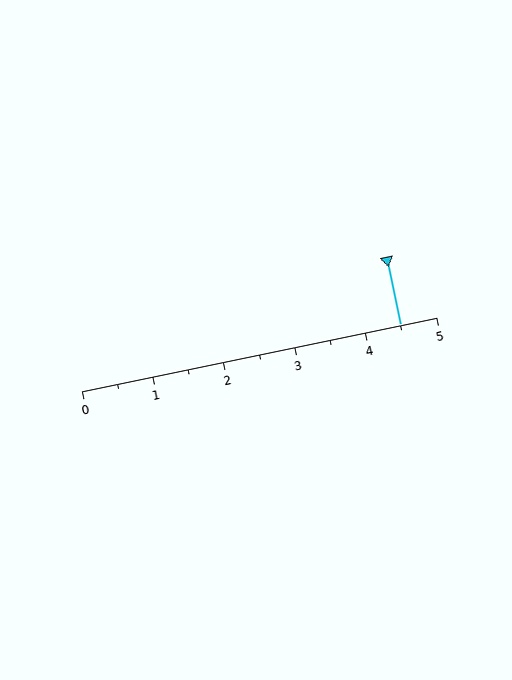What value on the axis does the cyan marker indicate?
The marker indicates approximately 4.5.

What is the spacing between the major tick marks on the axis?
The major ticks are spaced 1 apart.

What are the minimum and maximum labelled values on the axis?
The axis runs from 0 to 5.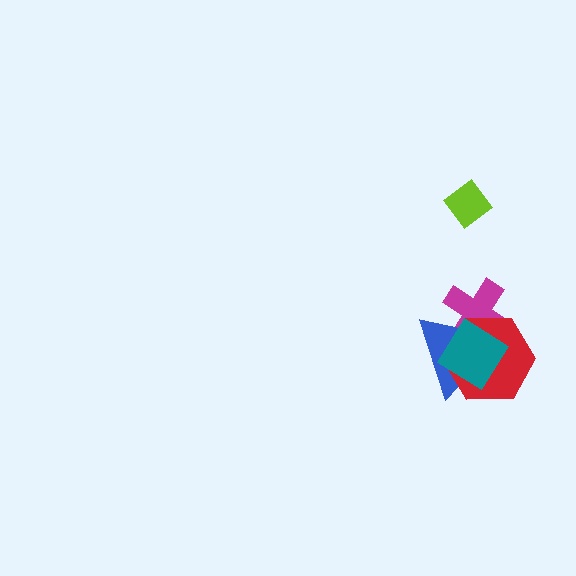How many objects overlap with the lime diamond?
0 objects overlap with the lime diamond.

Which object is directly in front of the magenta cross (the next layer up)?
The blue triangle is directly in front of the magenta cross.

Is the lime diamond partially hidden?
No, no other shape covers it.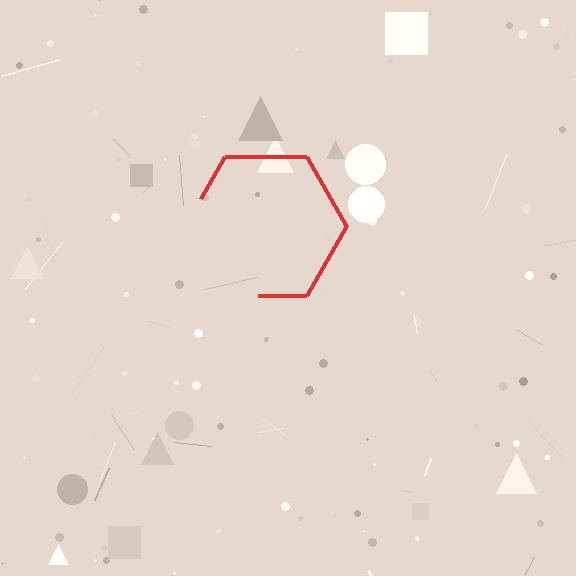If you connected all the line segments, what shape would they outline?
They would outline a hexagon.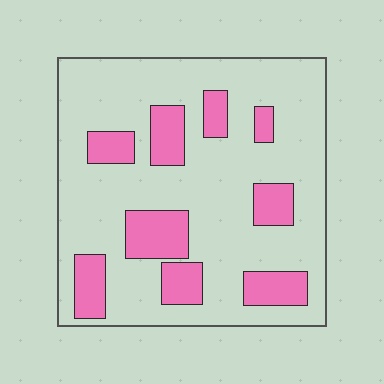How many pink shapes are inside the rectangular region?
9.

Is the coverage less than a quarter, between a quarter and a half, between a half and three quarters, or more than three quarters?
Less than a quarter.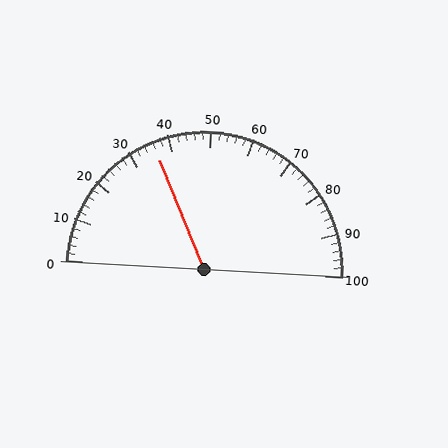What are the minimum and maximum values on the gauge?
The gauge ranges from 0 to 100.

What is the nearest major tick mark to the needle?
The nearest major tick mark is 40.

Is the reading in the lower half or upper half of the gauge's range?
The reading is in the lower half of the range (0 to 100).